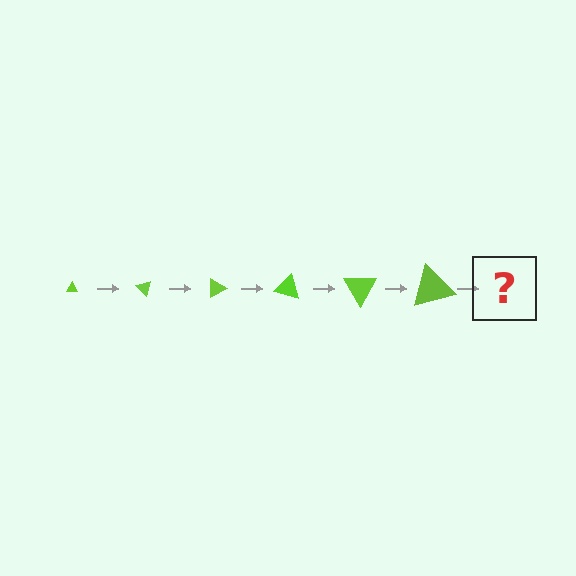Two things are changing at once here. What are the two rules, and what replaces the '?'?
The two rules are that the triangle grows larger each step and it rotates 45 degrees each step. The '?' should be a triangle, larger than the previous one and rotated 270 degrees from the start.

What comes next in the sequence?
The next element should be a triangle, larger than the previous one and rotated 270 degrees from the start.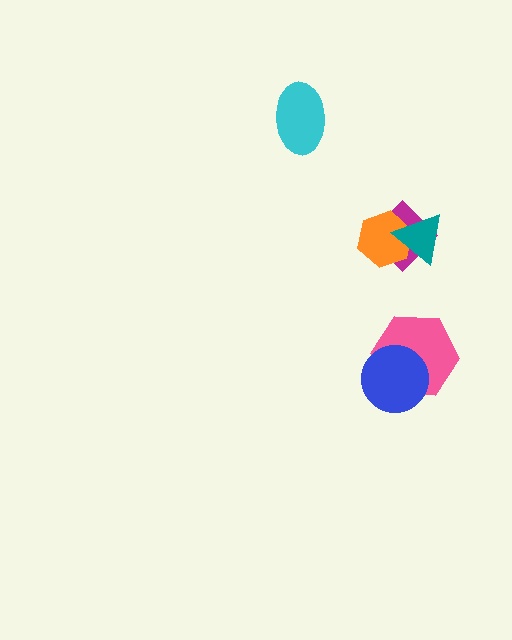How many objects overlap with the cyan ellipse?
0 objects overlap with the cyan ellipse.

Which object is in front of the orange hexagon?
The teal triangle is in front of the orange hexagon.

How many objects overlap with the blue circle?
1 object overlaps with the blue circle.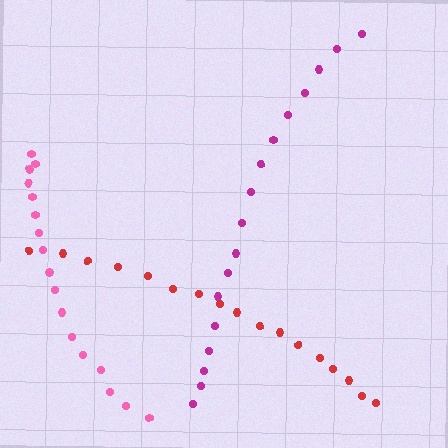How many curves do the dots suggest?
There are 3 distinct paths.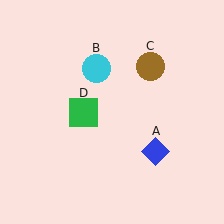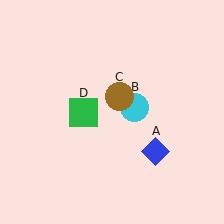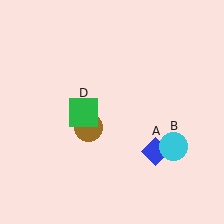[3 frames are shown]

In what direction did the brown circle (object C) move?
The brown circle (object C) moved down and to the left.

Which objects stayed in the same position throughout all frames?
Blue diamond (object A) and green square (object D) remained stationary.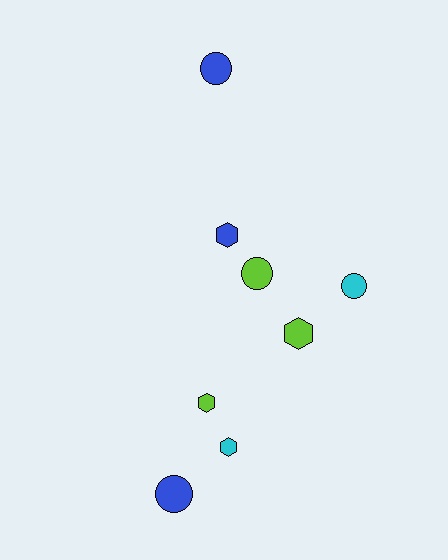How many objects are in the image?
There are 8 objects.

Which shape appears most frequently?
Hexagon, with 4 objects.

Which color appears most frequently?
Blue, with 3 objects.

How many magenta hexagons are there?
There are no magenta hexagons.